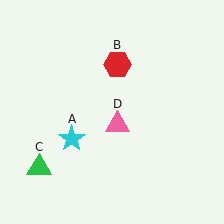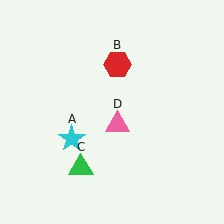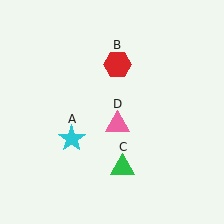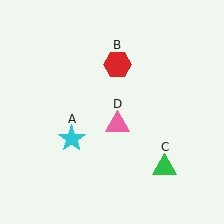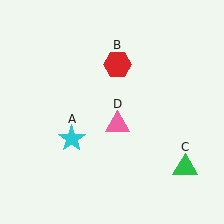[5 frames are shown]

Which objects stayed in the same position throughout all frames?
Cyan star (object A) and red hexagon (object B) and pink triangle (object D) remained stationary.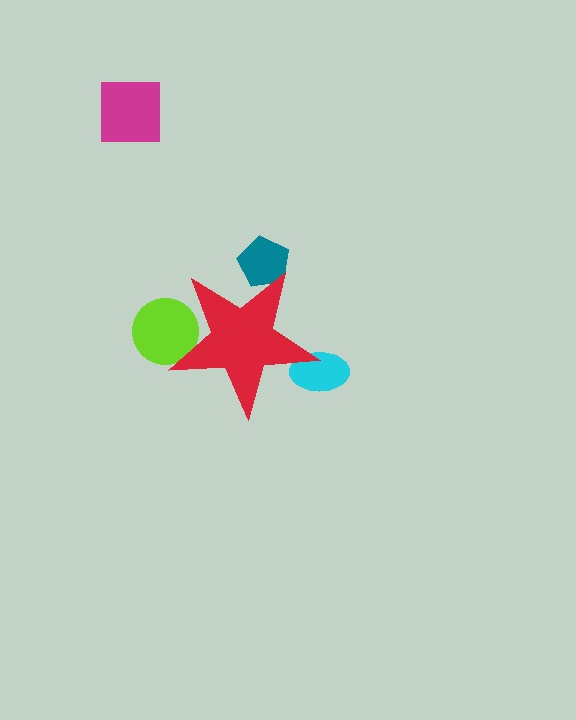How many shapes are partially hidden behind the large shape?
3 shapes are partially hidden.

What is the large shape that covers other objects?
A red star.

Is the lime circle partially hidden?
Yes, the lime circle is partially hidden behind the red star.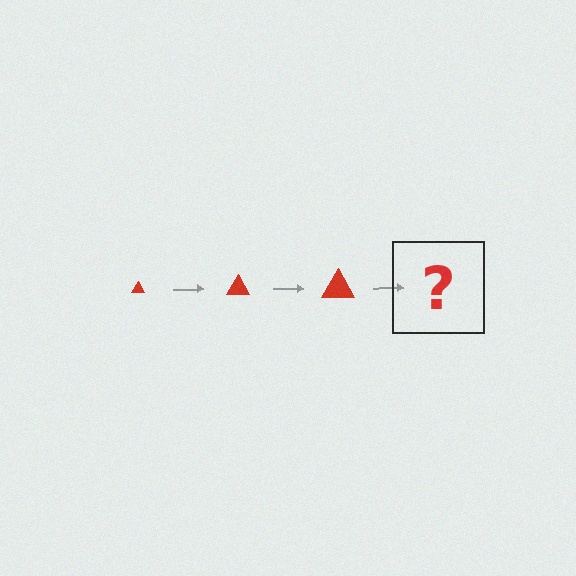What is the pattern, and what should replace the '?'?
The pattern is that the triangle gets progressively larger each step. The '?' should be a red triangle, larger than the previous one.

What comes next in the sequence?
The next element should be a red triangle, larger than the previous one.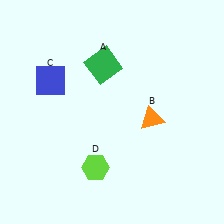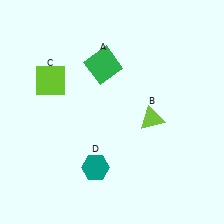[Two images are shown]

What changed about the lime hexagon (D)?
In Image 1, D is lime. In Image 2, it changed to teal.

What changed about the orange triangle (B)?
In Image 1, B is orange. In Image 2, it changed to lime.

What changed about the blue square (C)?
In Image 1, C is blue. In Image 2, it changed to lime.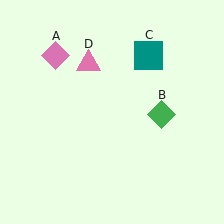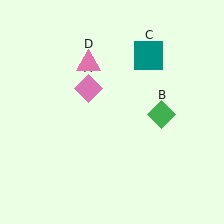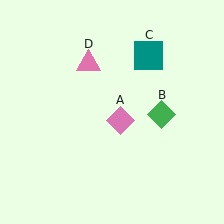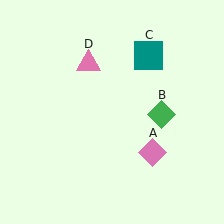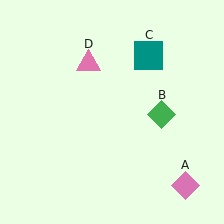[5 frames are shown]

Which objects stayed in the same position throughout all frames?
Green diamond (object B) and teal square (object C) and pink triangle (object D) remained stationary.